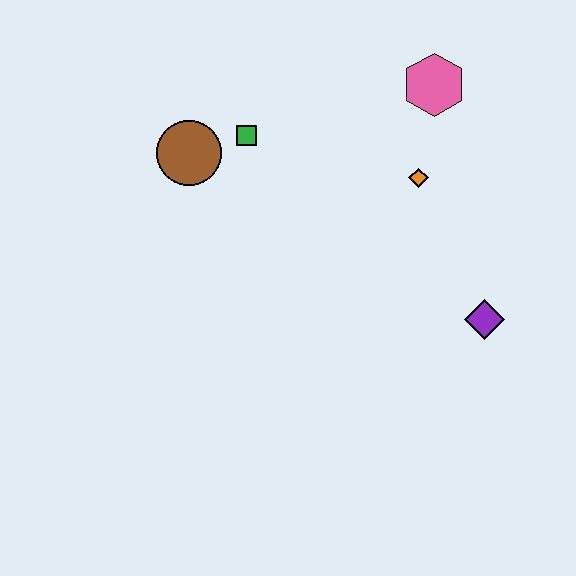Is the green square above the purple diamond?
Yes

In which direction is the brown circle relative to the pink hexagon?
The brown circle is to the left of the pink hexagon.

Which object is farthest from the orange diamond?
The brown circle is farthest from the orange diamond.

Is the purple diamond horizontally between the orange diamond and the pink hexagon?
No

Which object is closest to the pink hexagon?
The orange diamond is closest to the pink hexagon.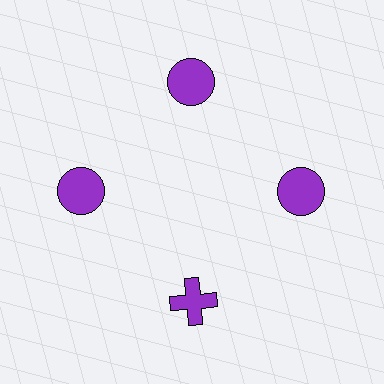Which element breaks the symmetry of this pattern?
The purple cross at roughly the 6 o'clock position breaks the symmetry. All other shapes are purple circles.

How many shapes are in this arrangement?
There are 4 shapes arranged in a ring pattern.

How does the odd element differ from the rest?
It has a different shape: cross instead of circle.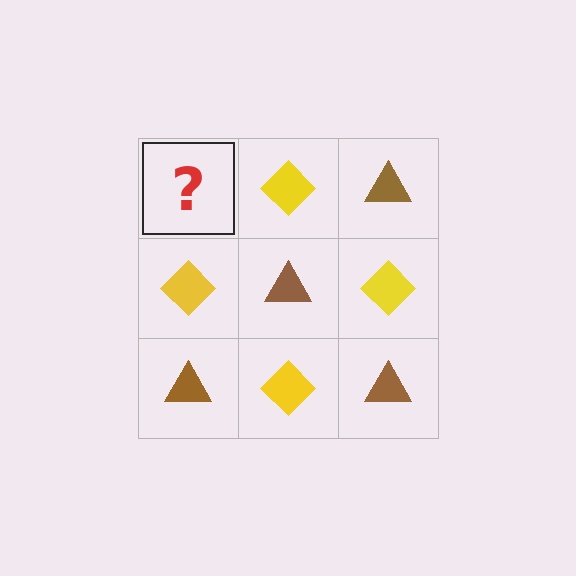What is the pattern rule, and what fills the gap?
The rule is that it alternates brown triangle and yellow diamond in a checkerboard pattern. The gap should be filled with a brown triangle.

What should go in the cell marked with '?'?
The missing cell should contain a brown triangle.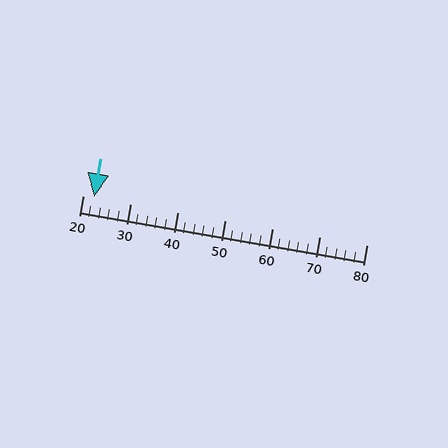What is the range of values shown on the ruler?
The ruler shows values from 20 to 80.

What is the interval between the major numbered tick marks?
The major tick marks are spaced 10 units apart.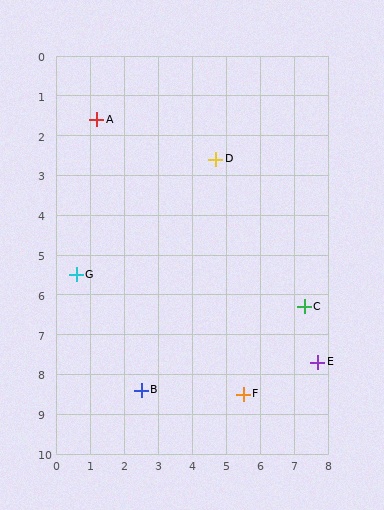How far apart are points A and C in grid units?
Points A and C are about 7.7 grid units apart.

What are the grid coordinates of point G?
Point G is at approximately (0.6, 5.5).